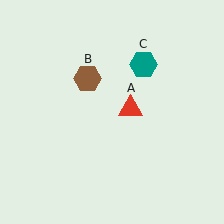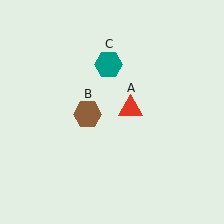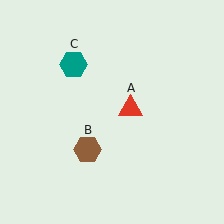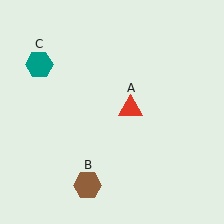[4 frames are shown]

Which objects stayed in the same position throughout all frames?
Red triangle (object A) remained stationary.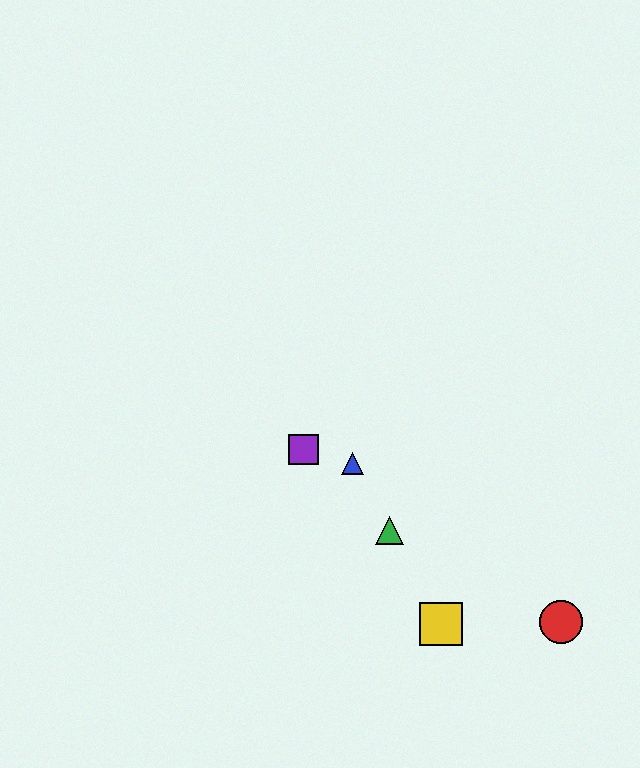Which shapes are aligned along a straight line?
The blue triangle, the green triangle, the yellow square are aligned along a straight line.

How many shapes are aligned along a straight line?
3 shapes (the blue triangle, the green triangle, the yellow square) are aligned along a straight line.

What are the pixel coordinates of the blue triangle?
The blue triangle is at (352, 464).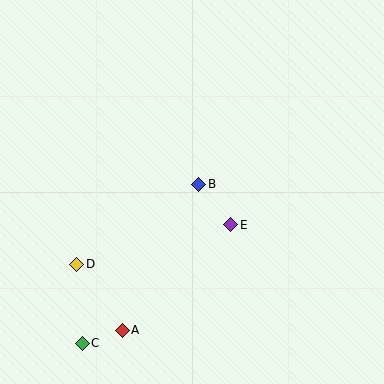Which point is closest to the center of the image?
Point B at (199, 185) is closest to the center.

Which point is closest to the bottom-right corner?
Point E is closest to the bottom-right corner.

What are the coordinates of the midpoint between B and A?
The midpoint between B and A is at (160, 257).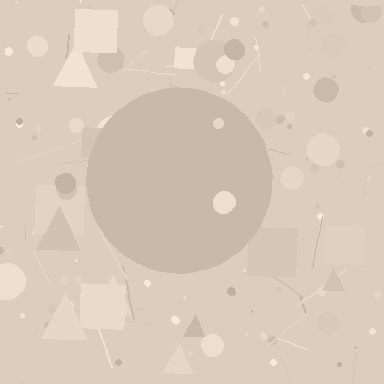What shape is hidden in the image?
A circle is hidden in the image.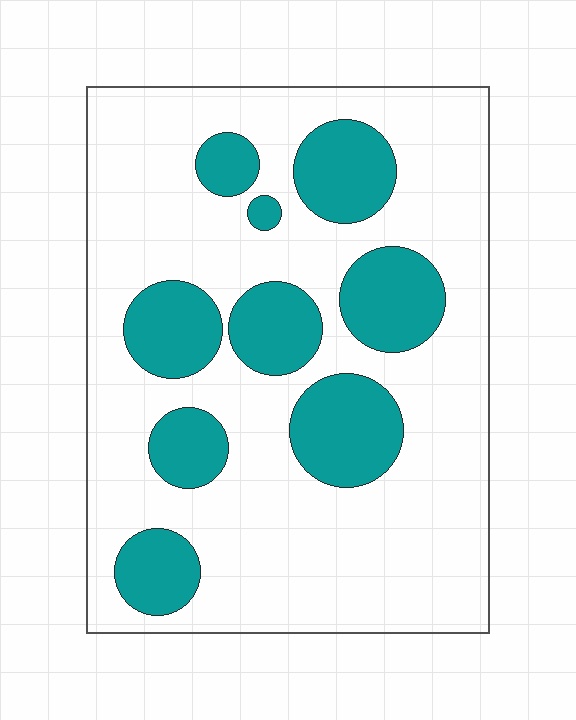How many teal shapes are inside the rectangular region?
9.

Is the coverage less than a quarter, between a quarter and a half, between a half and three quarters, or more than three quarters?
Between a quarter and a half.